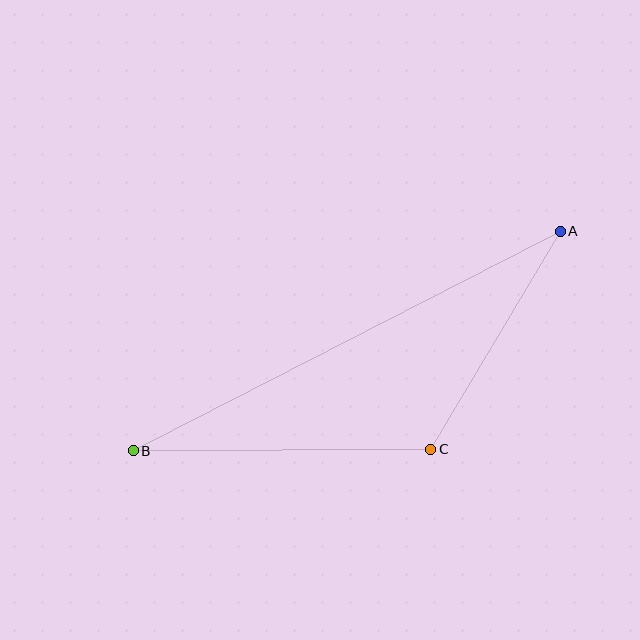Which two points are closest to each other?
Points A and C are closest to each other.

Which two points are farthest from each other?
Points A and B are farthest from each other.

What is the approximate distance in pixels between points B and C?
The distance between B and C is approximately 297 pixels.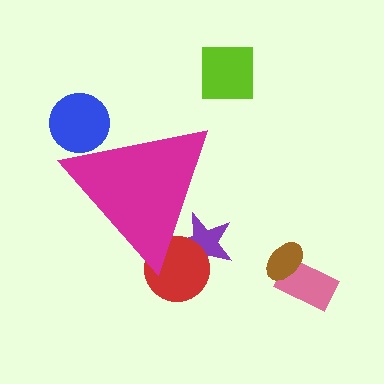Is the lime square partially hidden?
No, the lime square is fully visible.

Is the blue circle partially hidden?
Yes, the blue circle is partially hidden behind the magenta triangle.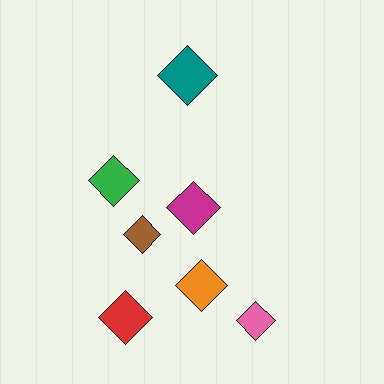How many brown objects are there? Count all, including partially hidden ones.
There is 1 brown object.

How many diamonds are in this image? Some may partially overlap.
There are 7 diamonds.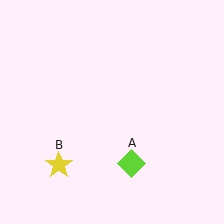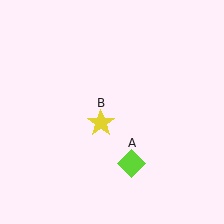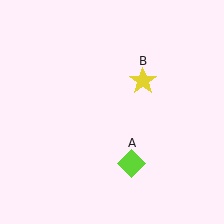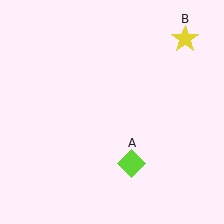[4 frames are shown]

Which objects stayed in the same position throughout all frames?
Lime diamond (object A) remained stationary.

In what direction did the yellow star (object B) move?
The yellow star (object B) moved up and to the right.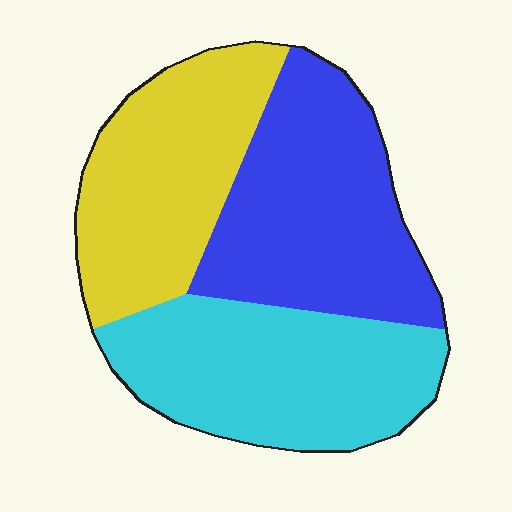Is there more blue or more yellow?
Blue.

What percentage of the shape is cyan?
Cyan covers about 35% of the shape.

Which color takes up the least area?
Yellow, at roughly 30%.